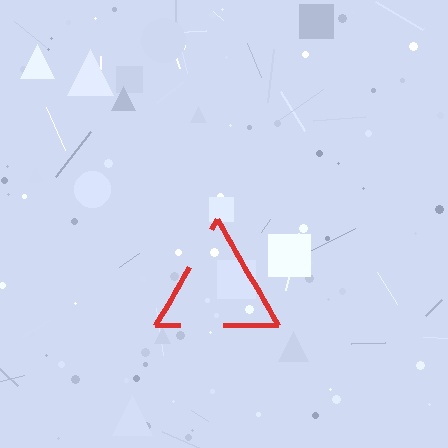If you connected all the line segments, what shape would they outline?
They would outline a triangle.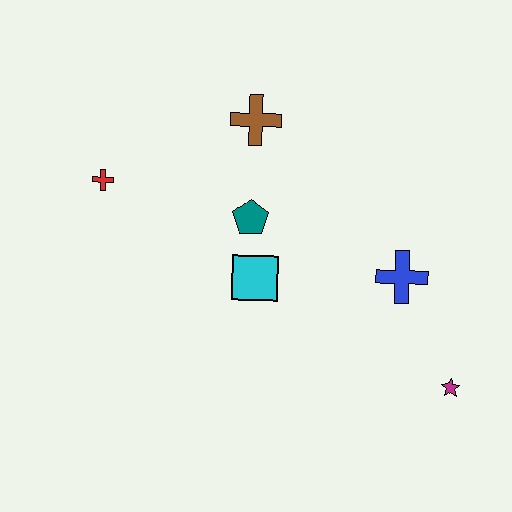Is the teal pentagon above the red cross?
No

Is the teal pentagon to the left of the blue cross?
Yes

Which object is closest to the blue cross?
The magenta star is closest to the blue cross.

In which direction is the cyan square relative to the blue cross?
The cyan square is to the left of the blue cross.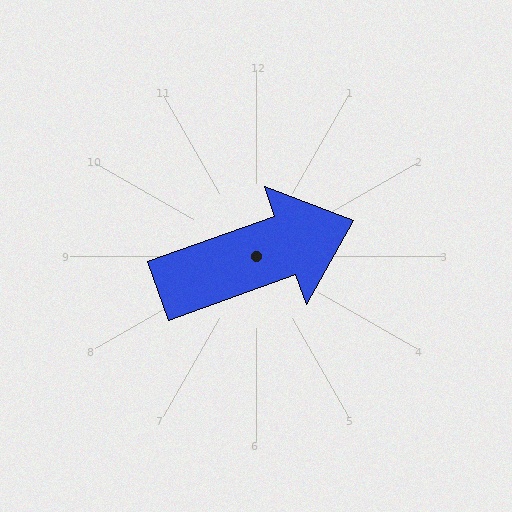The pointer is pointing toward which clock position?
Roughly 2 o'clock.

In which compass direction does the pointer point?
East.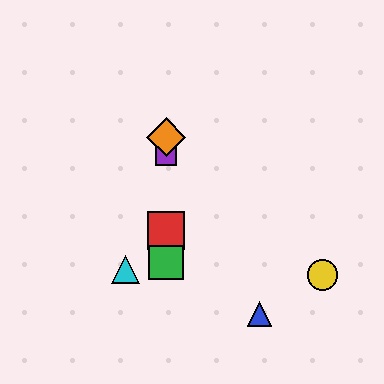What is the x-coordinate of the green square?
The green square is at x≈166.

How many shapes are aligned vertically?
4 shapes (the red square, the green square, the purple square, the orange diamond) are aligned vertically.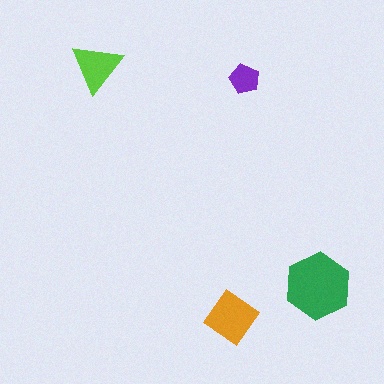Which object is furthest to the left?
The lime triangle is leftmost.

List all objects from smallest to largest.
The purple pentagon, the lime triangle, the orange diamond, the green hexagon.